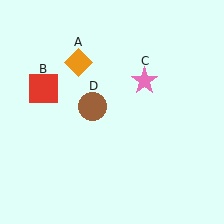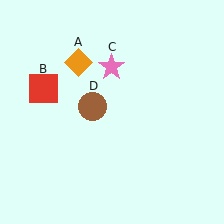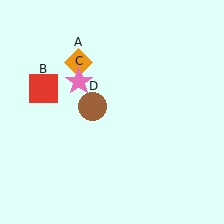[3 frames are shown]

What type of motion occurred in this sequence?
The pink star (object C) rotated counterclockwise around the center of the scene.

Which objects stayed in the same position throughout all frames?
Orange diamond (object A) and red square (object B) and brown circle (object D) remained stationary.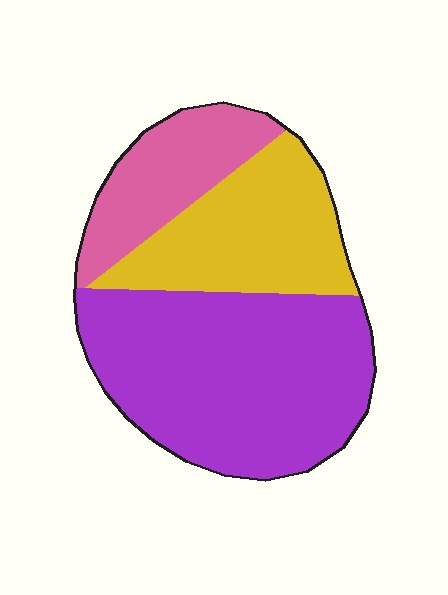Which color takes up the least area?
Pink, at roughly 20%.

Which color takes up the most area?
Purple, at roughly 55%.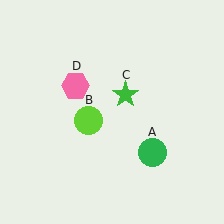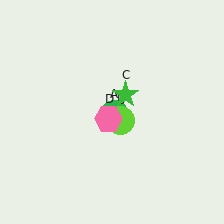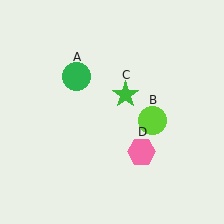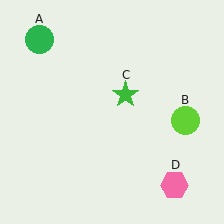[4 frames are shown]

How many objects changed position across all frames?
3 objects changed position: green circle (object A), lime circle (object B), pink hexagon (object D).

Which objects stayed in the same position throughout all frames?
Green star (object C) remained stationary.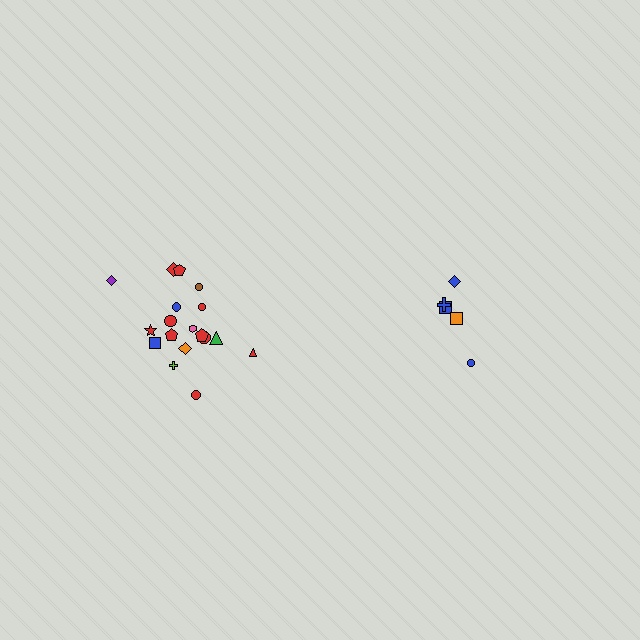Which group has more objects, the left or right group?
The left group.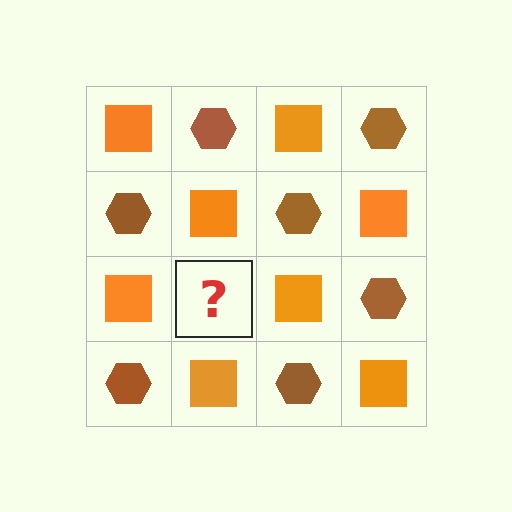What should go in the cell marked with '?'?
The missing cell should contain a brown hexagon.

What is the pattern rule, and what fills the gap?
The rule is that it alternates orange square and brown hexagon in a checkerboard pattern. The gap should be filled with a brown hexagon.